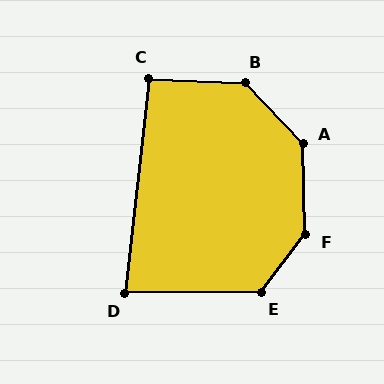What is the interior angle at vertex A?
Approximately 138 degrees (obtuse).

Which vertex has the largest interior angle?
F, at approximately 141 degrees.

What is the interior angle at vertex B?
Approximately 136 degrees (obtuse).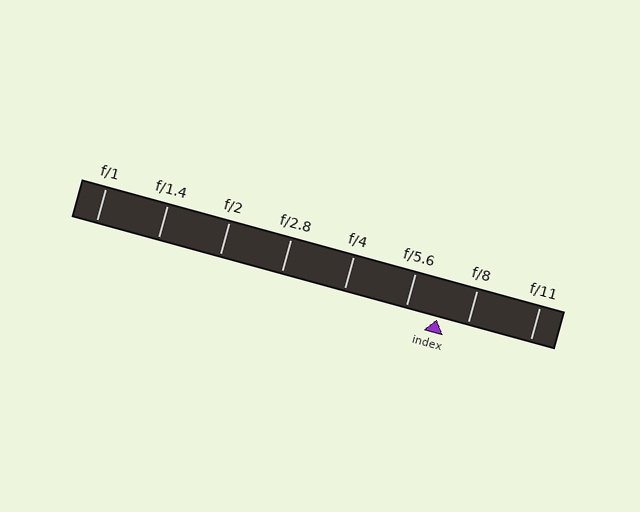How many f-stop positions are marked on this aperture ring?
There are 8 f-stop positions marked.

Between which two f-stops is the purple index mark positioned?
The index mark is between f/5.6 and f/8.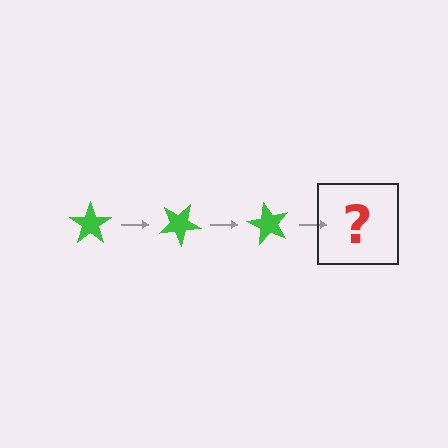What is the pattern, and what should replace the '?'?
The pattern is that the star rotates 30 degrees each step. The '?' should be a green star rotated 90 degrees.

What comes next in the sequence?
The next element should be a green star rotated 90 degrees.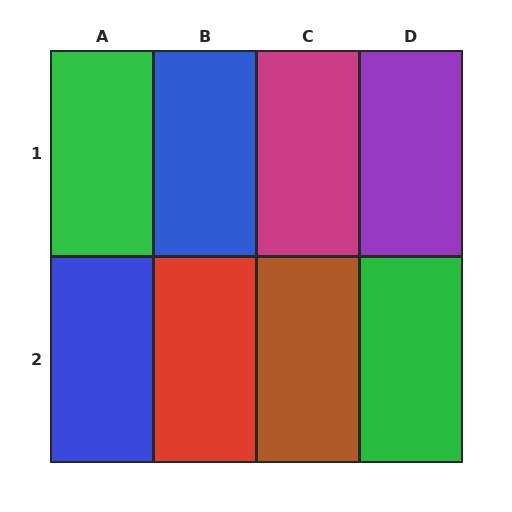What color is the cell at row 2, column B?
Red.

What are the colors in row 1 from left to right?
Green, blue, magenta, purple.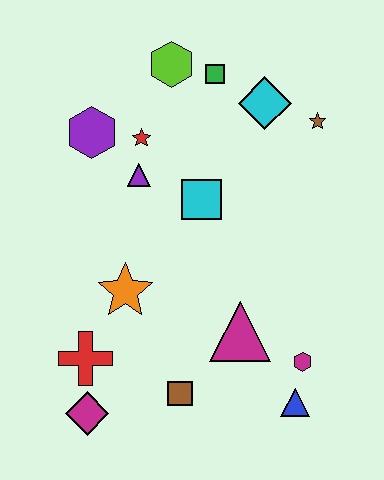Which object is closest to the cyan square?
The purple triangle is closest to the cyan square.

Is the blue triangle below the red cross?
Yes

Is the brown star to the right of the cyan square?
Yes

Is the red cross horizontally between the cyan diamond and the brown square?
No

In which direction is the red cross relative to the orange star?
The red cross is below the orange star.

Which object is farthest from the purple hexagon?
The blue triangle is farthest from the purple hexagon.